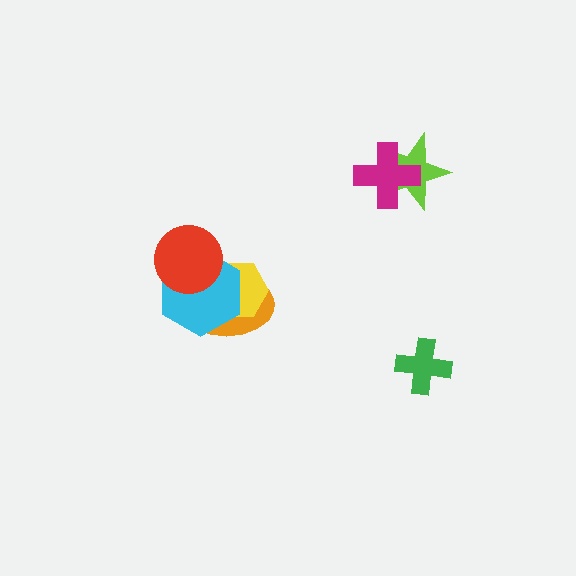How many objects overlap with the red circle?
2 objects overlap with the red circle.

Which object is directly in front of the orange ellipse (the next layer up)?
The yellow hexagon is directly in front of the orange ellipse.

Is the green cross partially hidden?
No, no other shape covers it.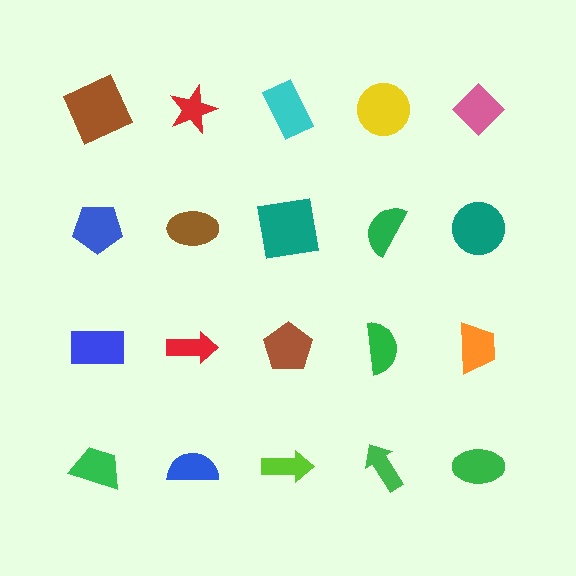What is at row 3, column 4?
A green semicircle.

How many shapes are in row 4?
5 shapes.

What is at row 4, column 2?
A blue semicircle.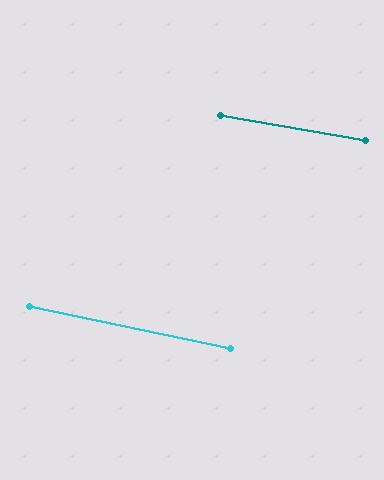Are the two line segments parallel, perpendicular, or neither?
Parallel — their directions differ by only 1.9°.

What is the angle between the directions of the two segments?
Approximately 2 degrees.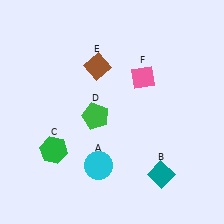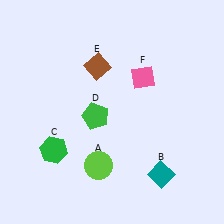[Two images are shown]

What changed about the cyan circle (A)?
In Image 1, A is cyan. In Image 2, it changed to lime.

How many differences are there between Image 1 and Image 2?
There is 1 difference between the two images.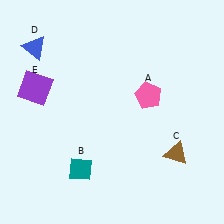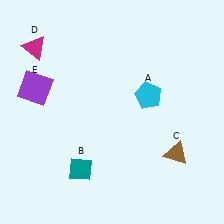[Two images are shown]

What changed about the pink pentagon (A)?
In Image 1, A is pink. In Image 2, it changed to cyan.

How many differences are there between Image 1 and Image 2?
There are 2 differences between the two images.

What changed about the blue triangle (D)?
In Image 1, D is blue. In Image 2, it changed to magenta.